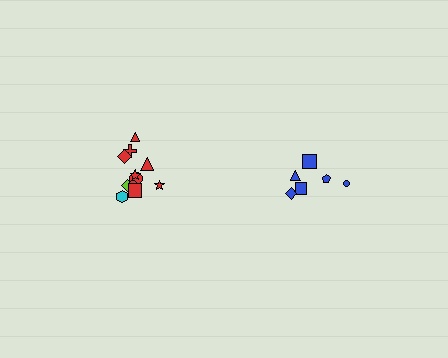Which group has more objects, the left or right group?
The left group.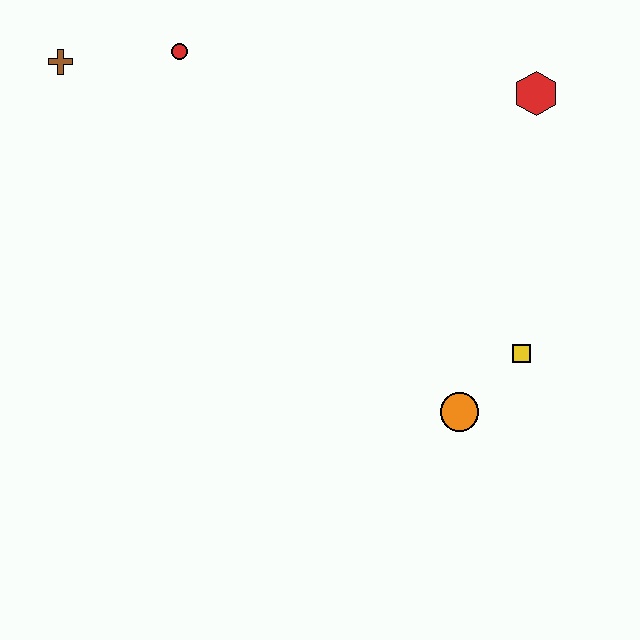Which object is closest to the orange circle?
The yellow square is closest to the orange circle.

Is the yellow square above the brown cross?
No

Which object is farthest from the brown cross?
The yellow square is farthest from the brown cross.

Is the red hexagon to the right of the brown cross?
Yes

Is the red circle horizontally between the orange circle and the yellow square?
No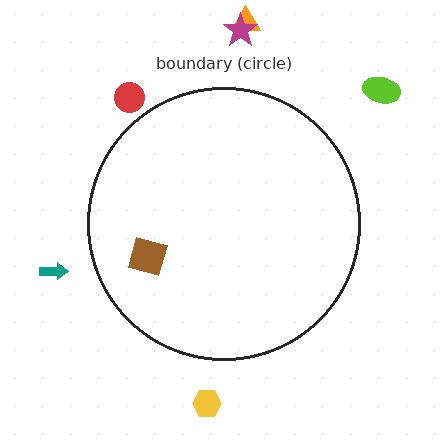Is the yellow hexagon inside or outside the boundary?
Outside.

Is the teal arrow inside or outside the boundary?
Outside.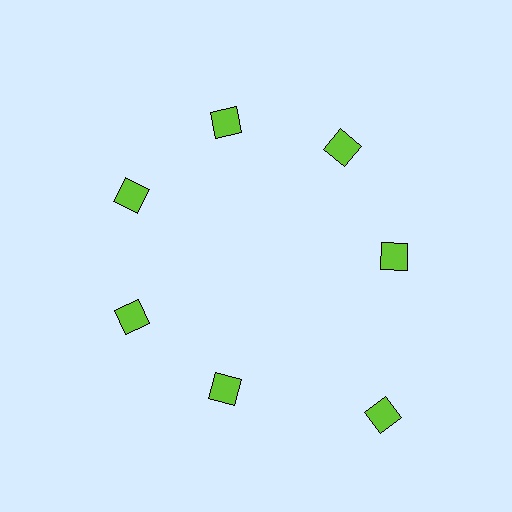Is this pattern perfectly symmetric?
No. The 7 lime diamonds are arranged in a ring, but one element near the 5 o'clock position is pushed outward from the center, breaking the 7-fold rotational symmetry.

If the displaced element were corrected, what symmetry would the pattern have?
It would have 7-fold rotational symmetry — the pattern would map onto itself every 51 degrees.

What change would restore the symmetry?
The symmetry would be restored by moving it inward, back onto the ring so that all 7 diamonds sit at equal angles and equal distance from the center.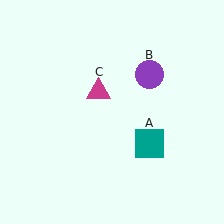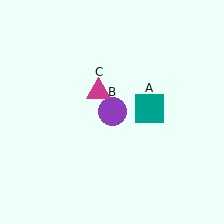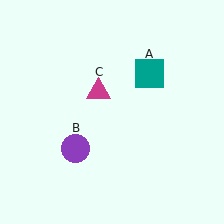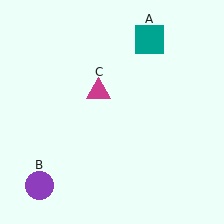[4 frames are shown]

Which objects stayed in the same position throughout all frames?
Magenta triangle (object C) remained stationary.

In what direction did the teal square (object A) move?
The teal square (object A) moved up.